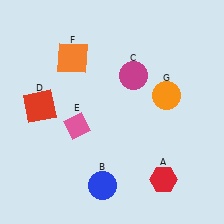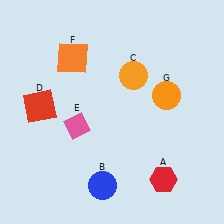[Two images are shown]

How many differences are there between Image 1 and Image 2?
There is 1 difference between the two images.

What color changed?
The circle (C) changed from magenta in Image 1 to orange in Image 2.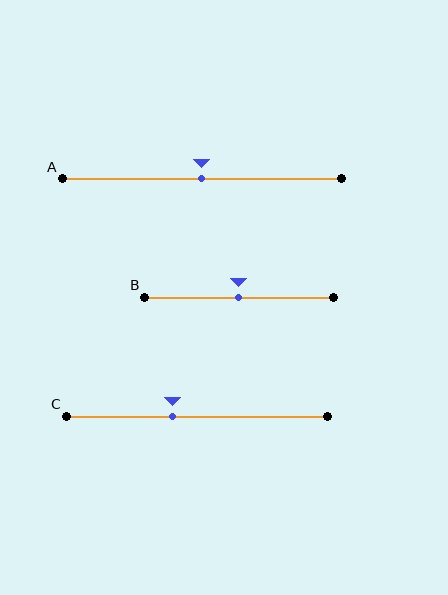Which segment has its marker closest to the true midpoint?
Segment A has its marker closest to the true midpoint.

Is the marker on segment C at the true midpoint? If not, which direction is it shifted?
No, the marker on segment C is shifted to the left by about 9% of the segment length.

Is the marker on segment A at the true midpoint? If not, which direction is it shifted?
Yes, the marker on segment A is at the true midpoint.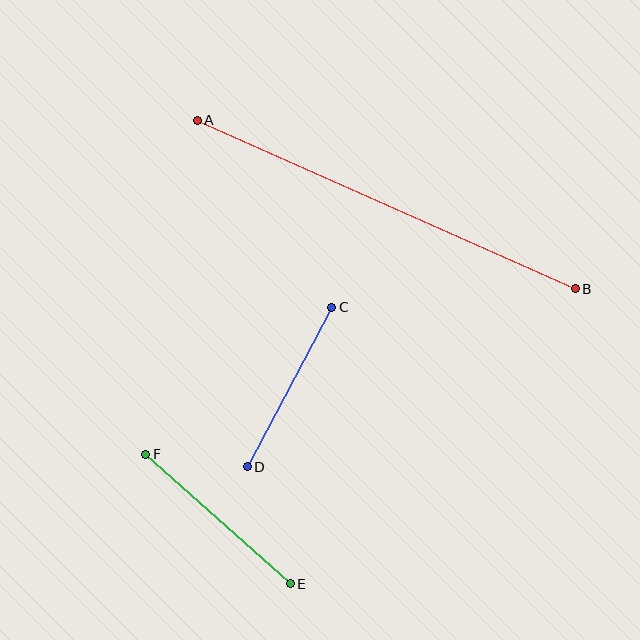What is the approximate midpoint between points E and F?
The midpoint is at approximately (218, 519) pixels.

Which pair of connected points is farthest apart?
Points A and B are farthest apart.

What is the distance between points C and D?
The distance is approximately 181 pixels.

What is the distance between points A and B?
The distance is approximately 414 pixels.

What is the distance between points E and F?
The distance is approximately 194 pixels.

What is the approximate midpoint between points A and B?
The midpoint is at approximately (386, 205) pixels.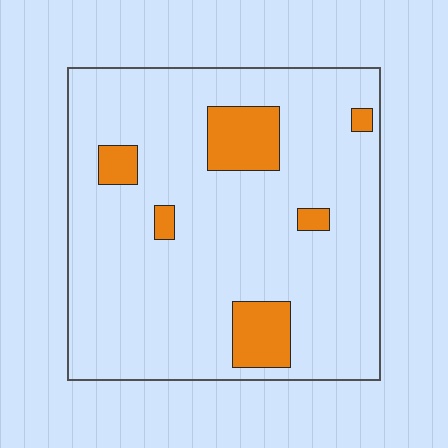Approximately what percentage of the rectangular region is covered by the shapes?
Approximately 10%.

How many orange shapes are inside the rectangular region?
6.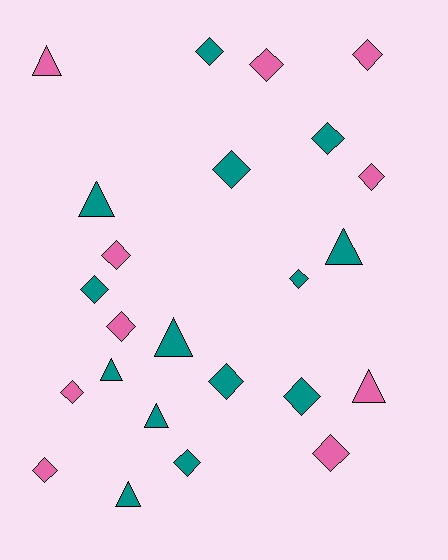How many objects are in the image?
There are 24 objects.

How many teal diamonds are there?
There are 8 teal diamonds.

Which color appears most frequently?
Teal, with 14 objects.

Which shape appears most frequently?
Diamond, with 16 objects.